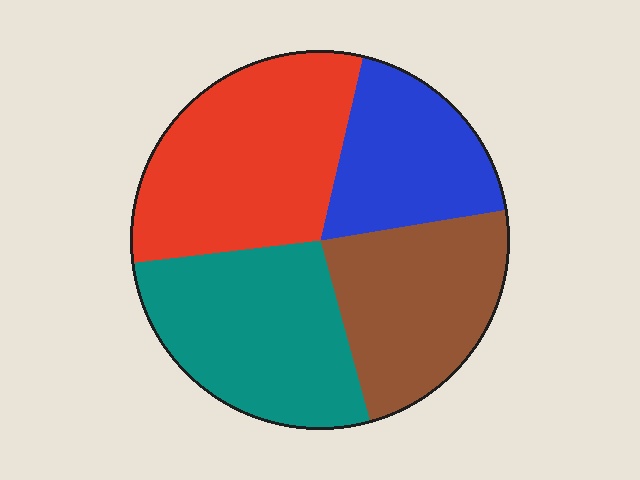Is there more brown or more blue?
Brown.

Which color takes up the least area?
Blue, at roughly 20%.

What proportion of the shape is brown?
Brown covers around 25% of the shape.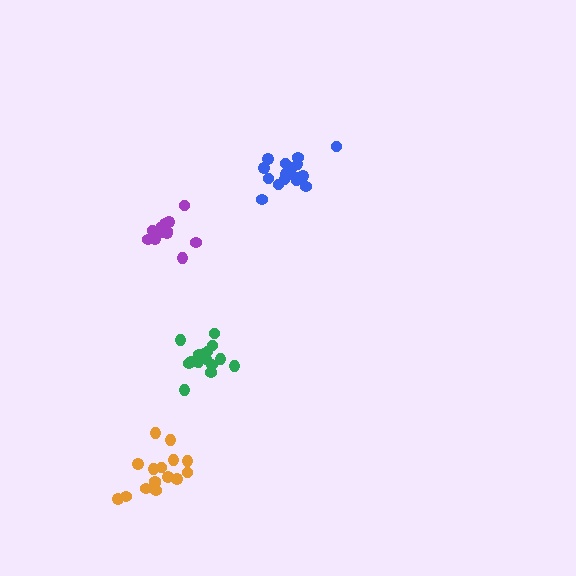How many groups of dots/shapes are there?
There are 4 groups.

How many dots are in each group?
Group 1: 15 dots, Group 2: 16 dots, Group 3: 16 dots, Group 4: 13 dots (60 total).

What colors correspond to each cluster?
The clusters are colored: green, blue, orange, purple.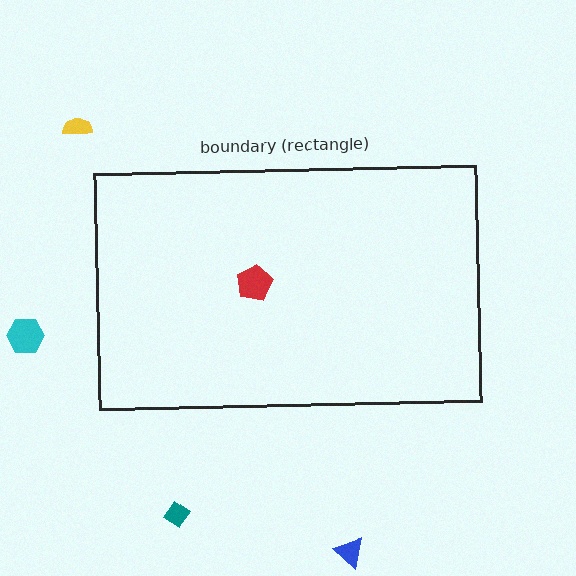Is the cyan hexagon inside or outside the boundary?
Outside.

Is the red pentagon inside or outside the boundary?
Inside.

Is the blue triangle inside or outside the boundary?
Outside.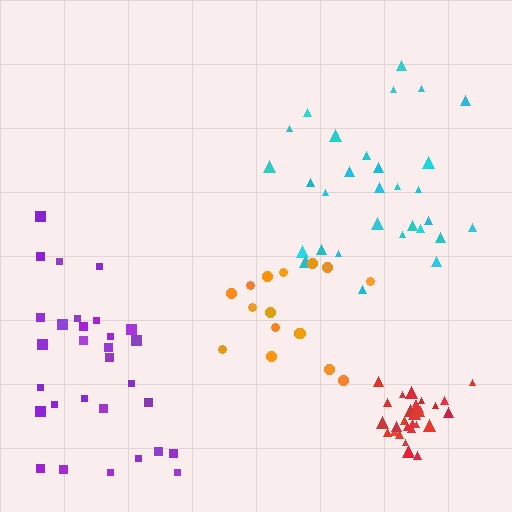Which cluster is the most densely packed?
Red.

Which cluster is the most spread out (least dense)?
Purple.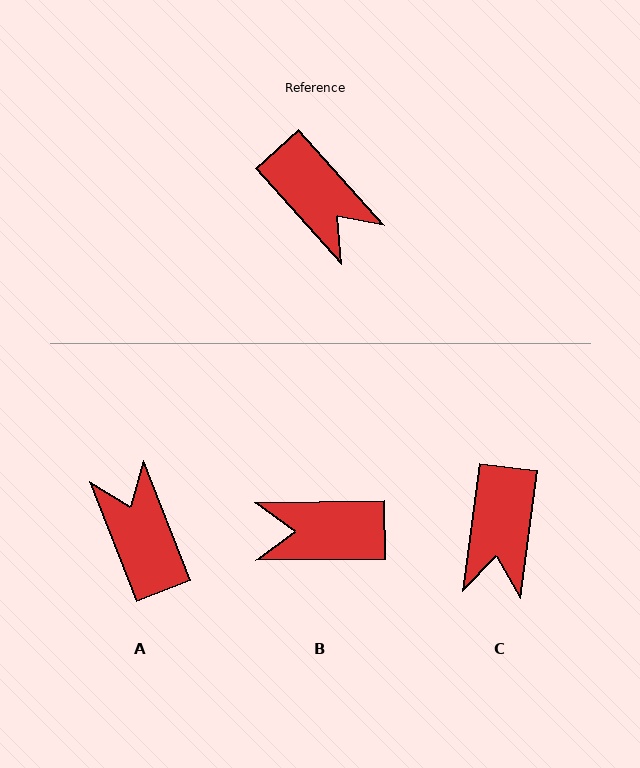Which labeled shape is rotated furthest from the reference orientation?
A, about 159 degrees away.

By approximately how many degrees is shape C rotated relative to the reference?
Approximately 49 degrees clockwise.